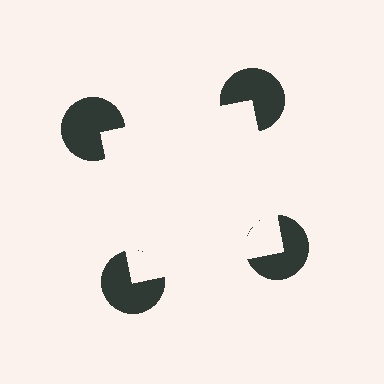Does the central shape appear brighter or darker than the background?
It typically appears slightly brighter than the background, even though no actual brightness change is drawn.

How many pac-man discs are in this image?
There are 4 — one at each vertex of the illusory square.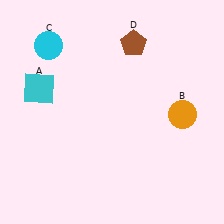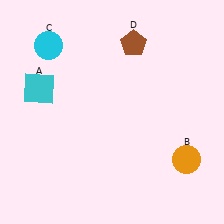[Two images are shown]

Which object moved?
The orange circle (B) moved down.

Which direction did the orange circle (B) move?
The orange circle (B) moved down.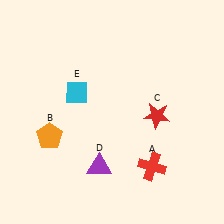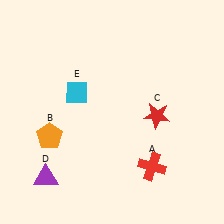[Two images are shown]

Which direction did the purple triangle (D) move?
The purple triangle (D) moved left.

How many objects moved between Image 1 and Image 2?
1 object moved between the two images.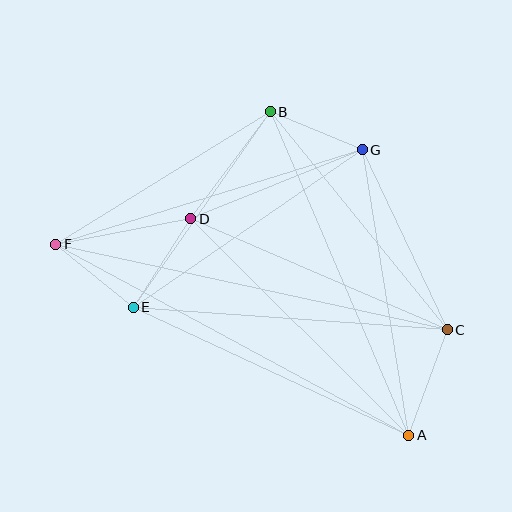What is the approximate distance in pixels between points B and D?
The distance between B and D is approximately 133 pixels.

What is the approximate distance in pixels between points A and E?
The distance between A and E is approximately 304 pixels.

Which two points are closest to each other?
Points E and F are closest to each other.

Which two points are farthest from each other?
Points A and F are farthest from each other.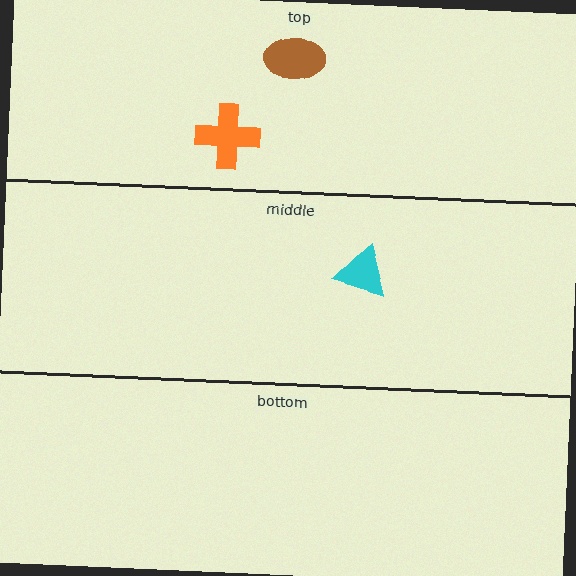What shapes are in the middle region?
The cyan triangle.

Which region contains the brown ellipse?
The top region.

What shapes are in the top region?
The brown ellipse, the orange cross.